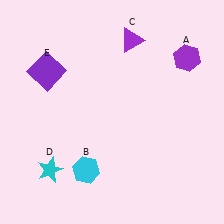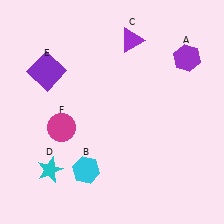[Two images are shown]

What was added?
A magenta circle (F) was added in Image 2.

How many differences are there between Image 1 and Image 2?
There is 1 difference between the two images.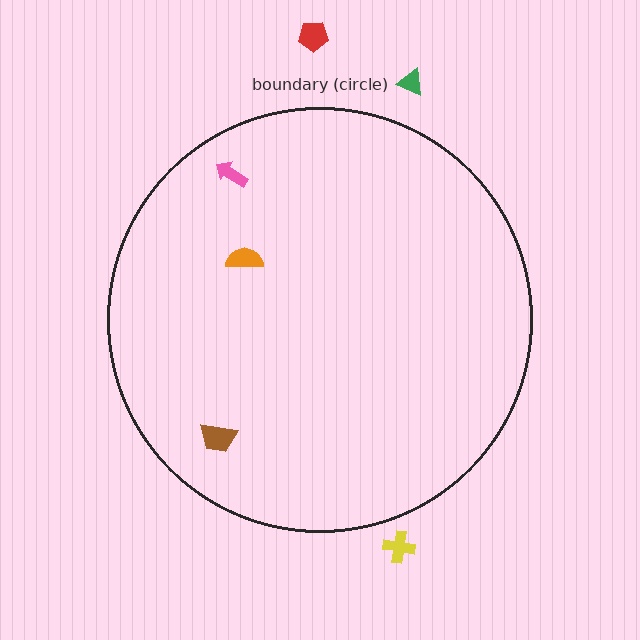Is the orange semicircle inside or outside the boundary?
Inside.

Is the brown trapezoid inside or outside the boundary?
Inside.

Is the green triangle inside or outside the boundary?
Outside.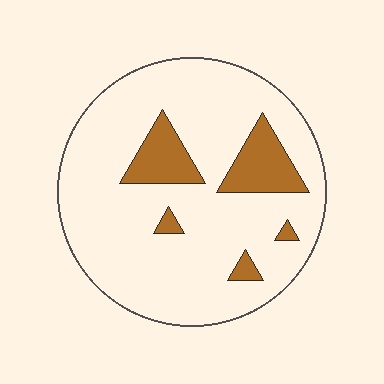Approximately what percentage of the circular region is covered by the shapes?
Approximately 15%.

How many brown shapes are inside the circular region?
5.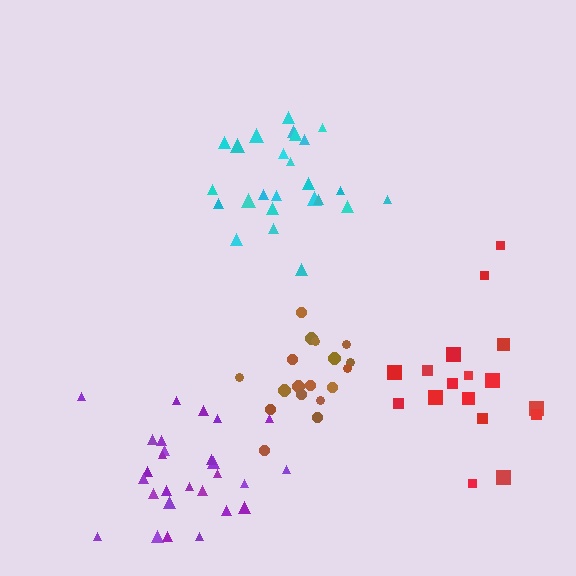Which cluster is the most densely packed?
Brown.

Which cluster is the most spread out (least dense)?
Red.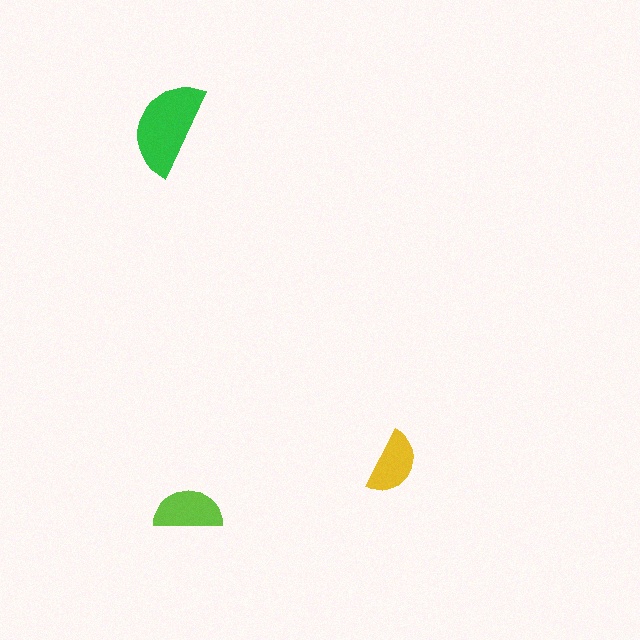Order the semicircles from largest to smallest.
the green one, the lime one, the yellow one.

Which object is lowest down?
The lime semicircle is bottommost.